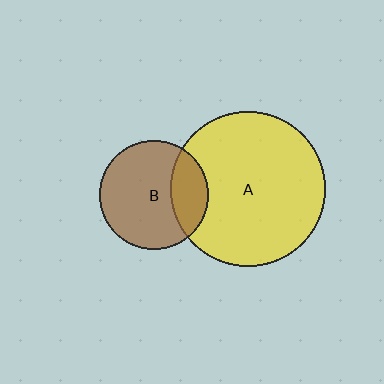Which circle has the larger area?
Circle A (yellow).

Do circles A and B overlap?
Yes.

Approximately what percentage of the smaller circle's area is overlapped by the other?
Approximately 25%.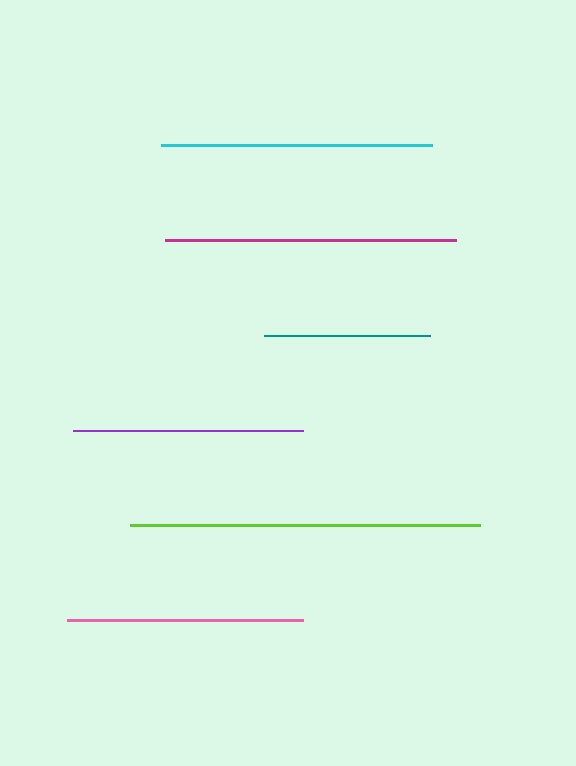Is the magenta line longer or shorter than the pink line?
The magenta line is longer than the pink line.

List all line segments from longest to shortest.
From longest to shortest: lime, magenta, cyan, pink, purple, teal.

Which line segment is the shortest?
The teal line is the shortest at approximately 165 pixels.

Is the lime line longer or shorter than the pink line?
The lime line is longer than the pink line.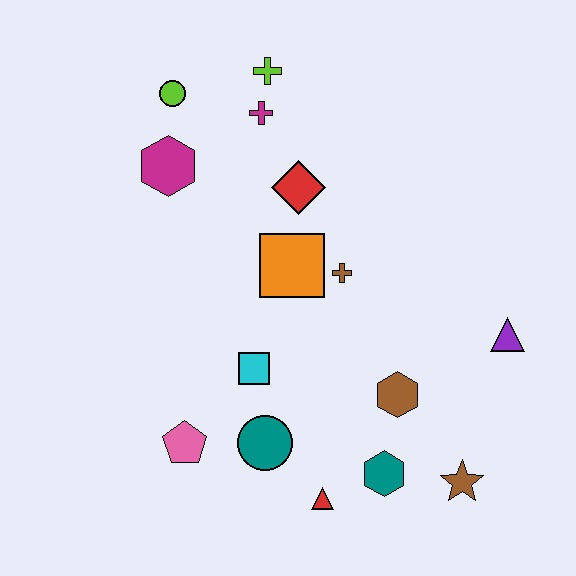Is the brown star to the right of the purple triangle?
No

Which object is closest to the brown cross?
The orange square is closest to the brown cross.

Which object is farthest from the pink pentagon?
The lime cross is farthest from the pink pentagon.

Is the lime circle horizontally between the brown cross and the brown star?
No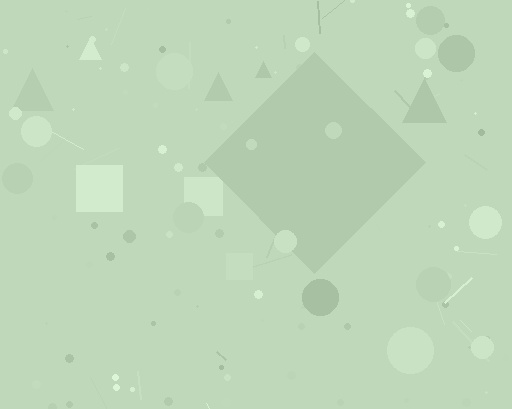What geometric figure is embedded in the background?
A diamond is embedded in the background.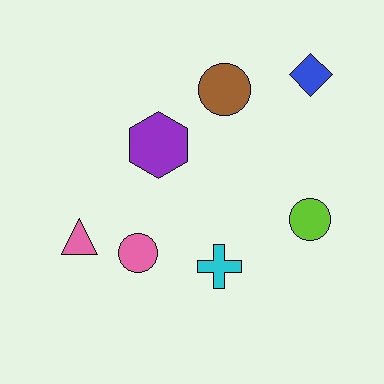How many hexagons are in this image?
There is 1 hexagon.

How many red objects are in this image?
There are no red objects.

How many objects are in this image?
There are 7 objects.